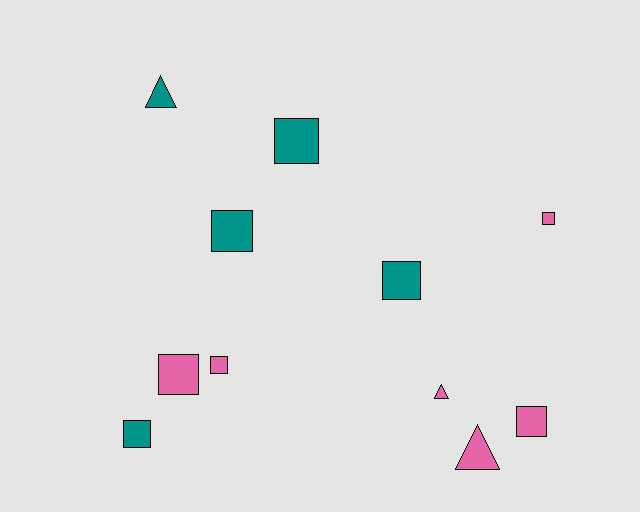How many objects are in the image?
There are 11 objects.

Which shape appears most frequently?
Square, with 8 objects.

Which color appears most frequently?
Pink, with 6 objects.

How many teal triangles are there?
There is 1 teal triangle.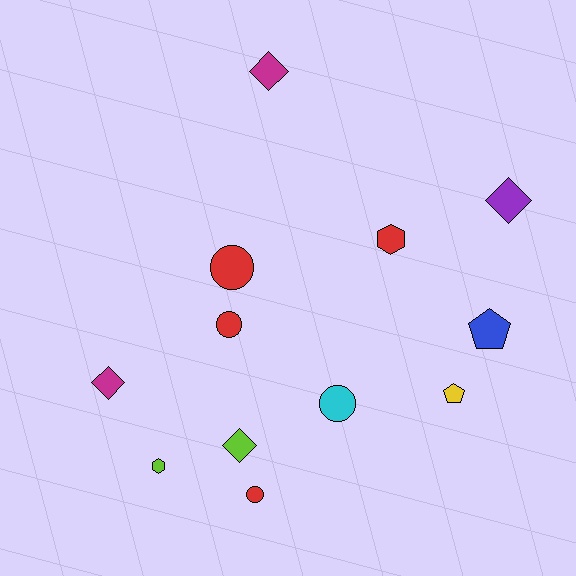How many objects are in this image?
There are 12 objects.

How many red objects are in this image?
There are 4 red objects.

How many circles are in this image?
There are 4 circles.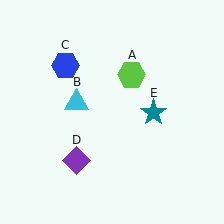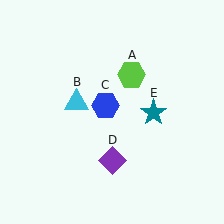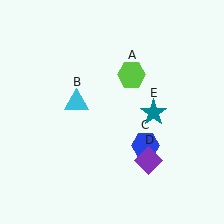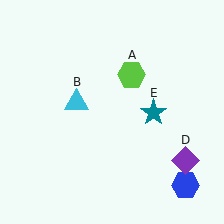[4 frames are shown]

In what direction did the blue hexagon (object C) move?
The blue hexagon (object C) moved down and to the right.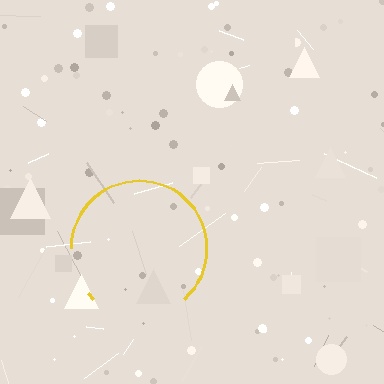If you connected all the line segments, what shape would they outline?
They would outline a circle.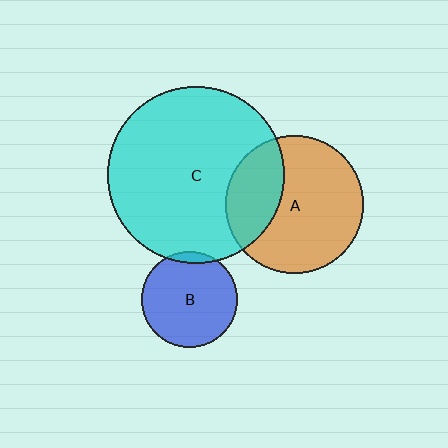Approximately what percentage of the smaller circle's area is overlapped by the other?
Approximately 30%.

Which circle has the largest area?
Circle C (cyan).